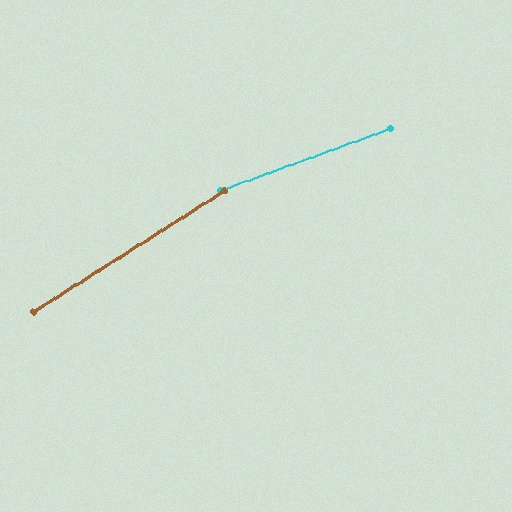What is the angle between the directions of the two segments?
Approximately 13 degrees.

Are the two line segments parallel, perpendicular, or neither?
Neither parallel nor perpendicular — they differ by about 13°.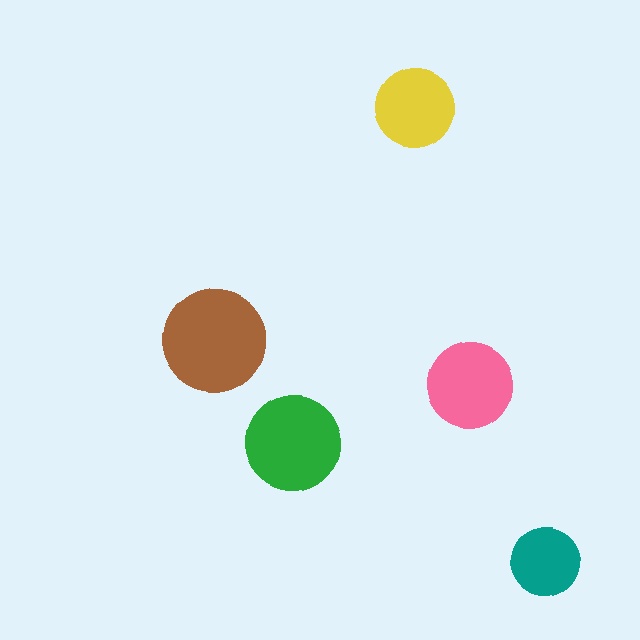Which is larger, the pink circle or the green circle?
The green one.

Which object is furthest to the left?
The brown circle is leftmost.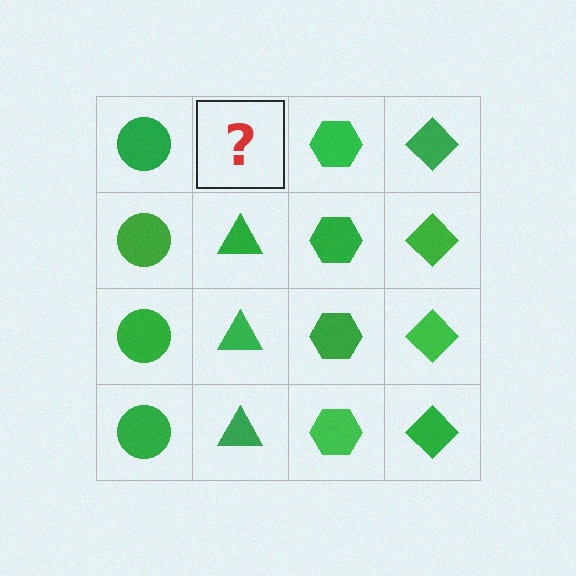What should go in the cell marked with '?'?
The missing cell should contain a green triangle.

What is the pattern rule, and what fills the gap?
The rule is that each column has a consistent shape. The gap should be filled with a green triangle.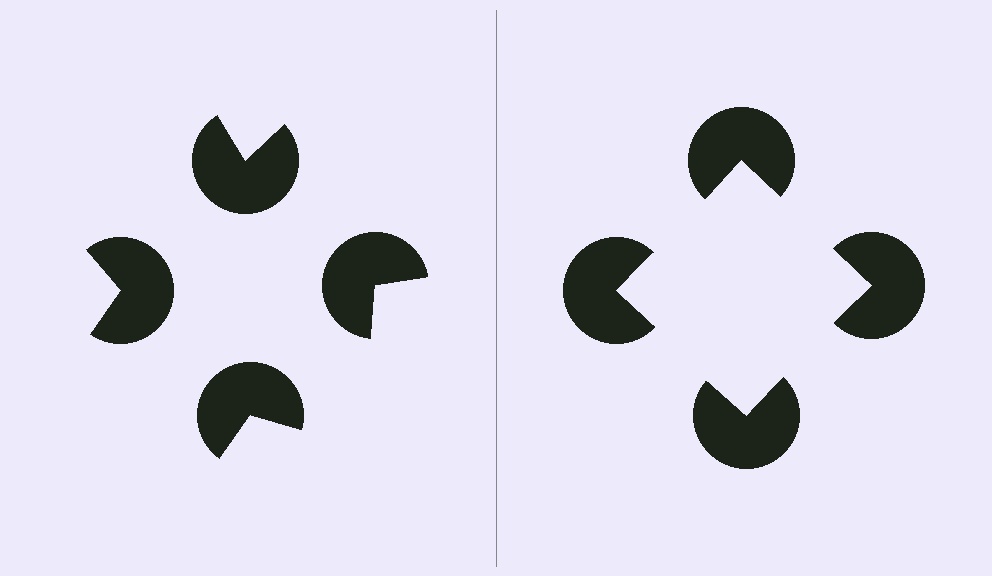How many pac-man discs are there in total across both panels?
8 — 4 on each side.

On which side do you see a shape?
An illusory square appears on the right side. On the left side the wedge cuts are rotated, so no coherent shape forms.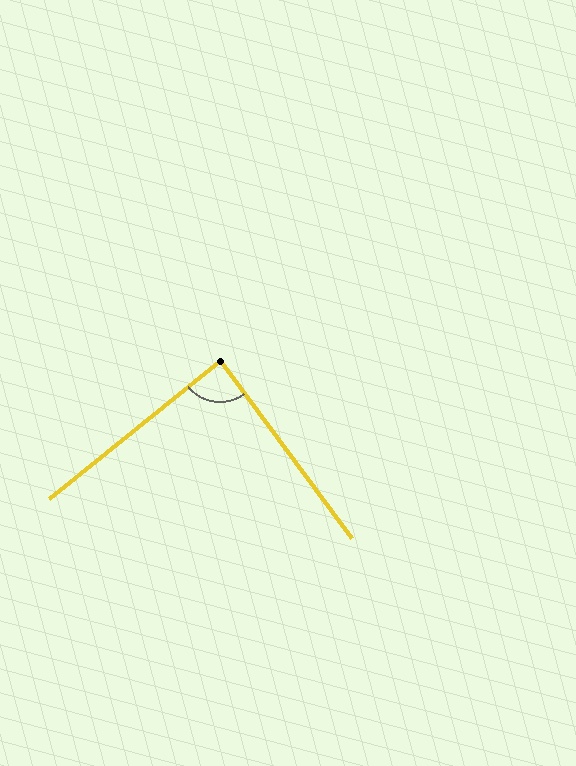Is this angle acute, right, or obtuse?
It is approximately a right angle.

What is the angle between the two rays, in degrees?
Approximately 87 degrees.